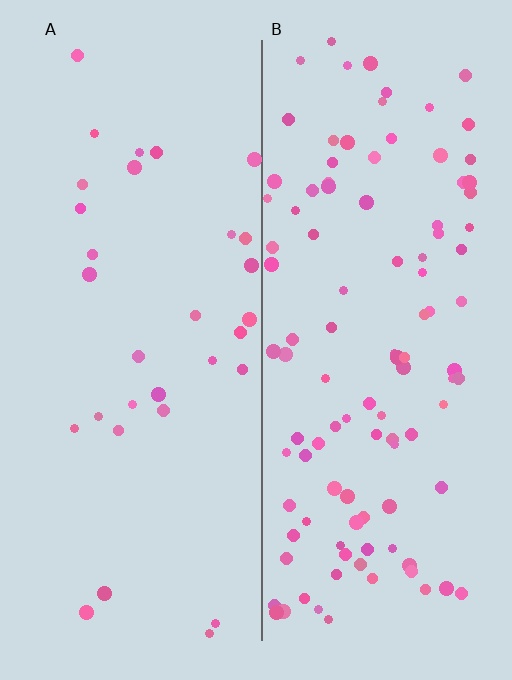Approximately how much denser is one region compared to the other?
Approximately 3.4× — region B over region A.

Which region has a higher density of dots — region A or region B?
B (the right).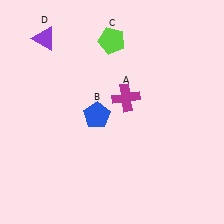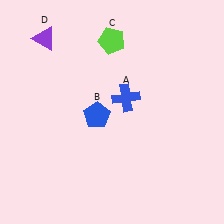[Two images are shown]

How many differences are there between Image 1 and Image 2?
There is 1 difference between the two images.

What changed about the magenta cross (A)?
In Image 1, A is magenta. In Image 2, it changed to blue.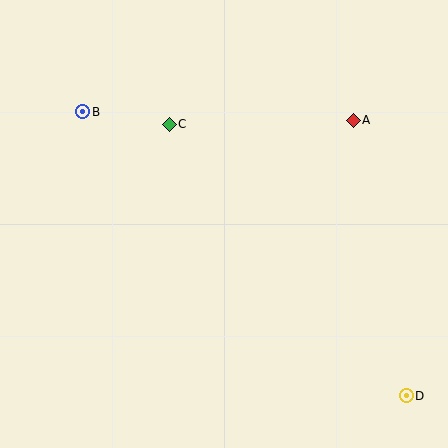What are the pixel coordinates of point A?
Point A is at (353, 120).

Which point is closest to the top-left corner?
Point B is closest to the top-left corner.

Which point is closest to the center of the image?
Point C at (169, 124) is closest to the center.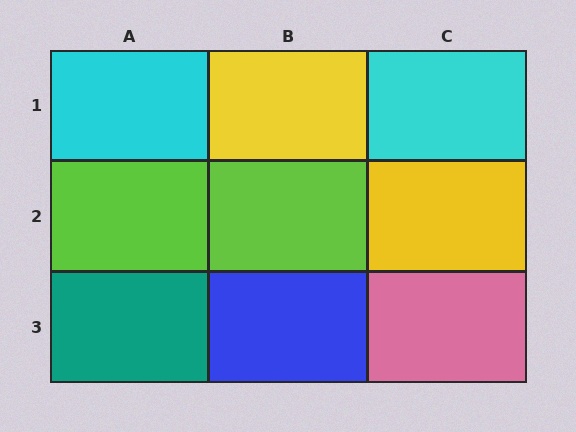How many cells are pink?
1 cell is pink.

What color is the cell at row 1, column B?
Yellow.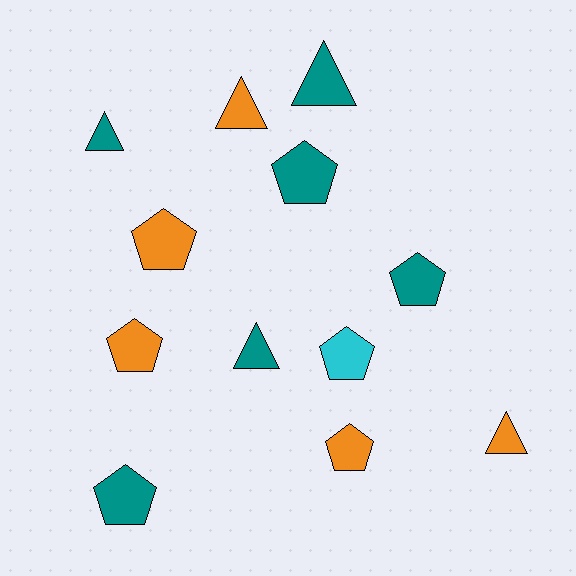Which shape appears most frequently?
Pentagon, with 7 objects.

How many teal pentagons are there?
There are 3 teal pentagons.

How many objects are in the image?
There are 12 objects.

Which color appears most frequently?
Teal, with 6 objects.